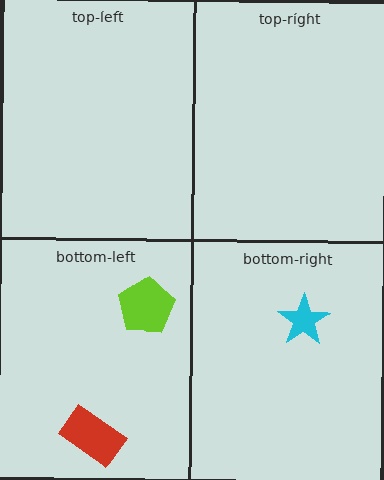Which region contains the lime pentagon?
The bottom-left region.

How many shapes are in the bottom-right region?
1.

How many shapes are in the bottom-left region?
2.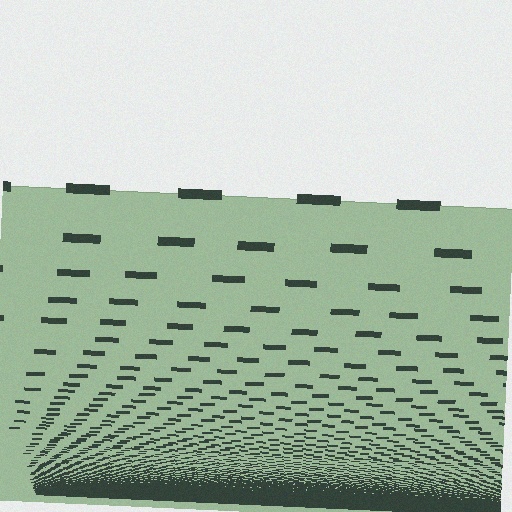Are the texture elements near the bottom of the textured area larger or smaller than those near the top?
Smaller. The gradient is inverted — elements near the bottom are smaller and denser.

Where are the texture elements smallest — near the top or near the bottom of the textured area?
Near the bottom.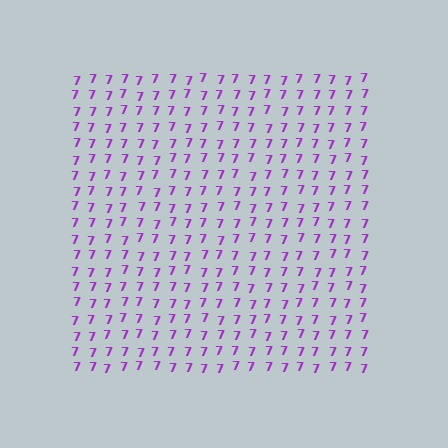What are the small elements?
The small elements are digit 7's.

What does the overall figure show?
The overall figure shows a square.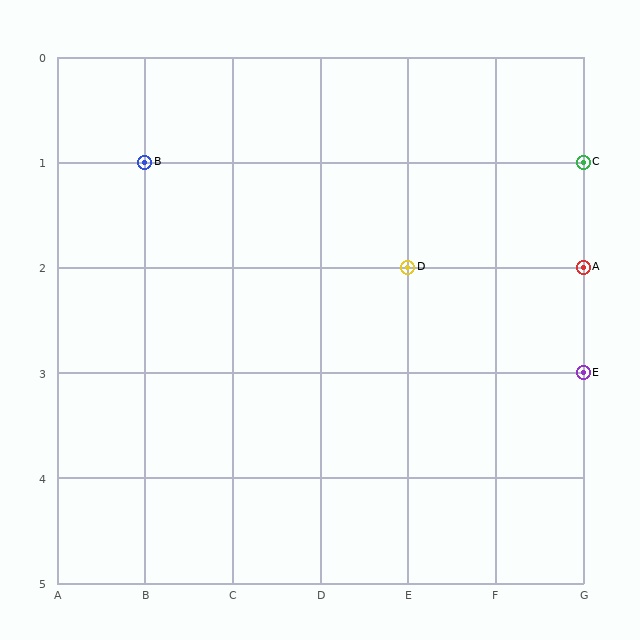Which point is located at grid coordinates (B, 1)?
Point B is at (B, 1).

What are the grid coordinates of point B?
Point B is at grid coordinates (B, 1).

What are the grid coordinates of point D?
Point D is at grid coordinates (E, 2).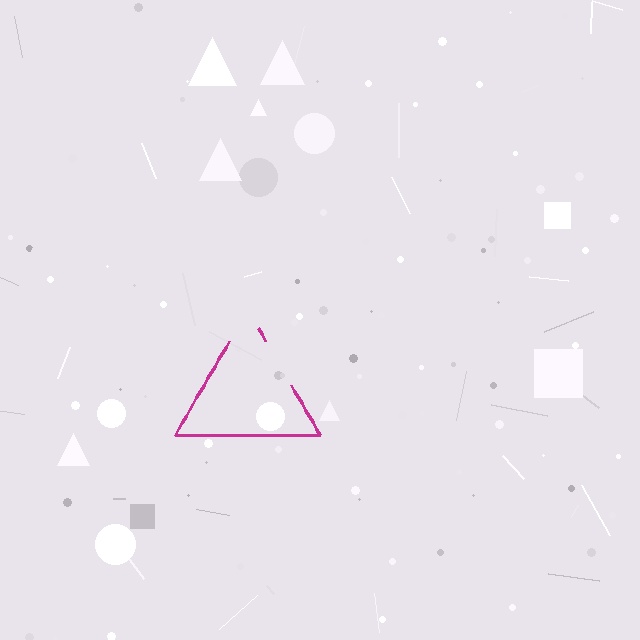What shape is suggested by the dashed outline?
The dashed outline suggests a triangle.